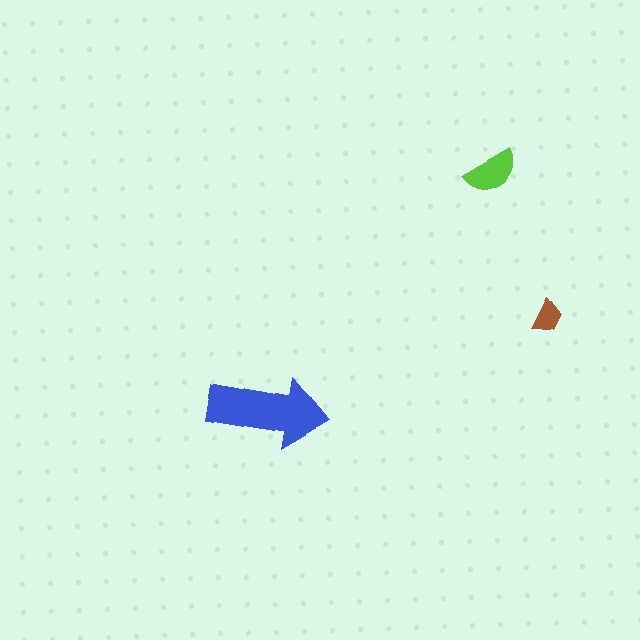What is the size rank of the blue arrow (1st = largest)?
1st.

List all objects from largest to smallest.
The blue arrow, the lime semicircle, the brown trapezoid.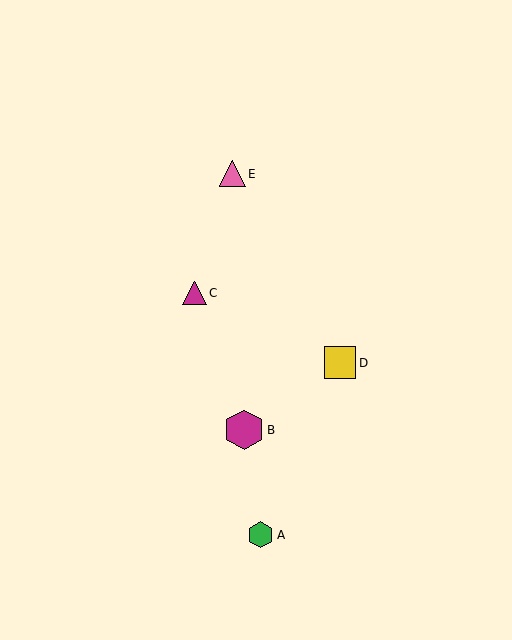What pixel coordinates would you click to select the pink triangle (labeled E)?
Click at (232, 174) to select the pink triangle E.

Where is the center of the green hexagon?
The center of the green hexagon is at (260, 535).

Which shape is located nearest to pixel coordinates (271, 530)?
The green hexagon (labeled A) at (260, 535) is nearest to that location.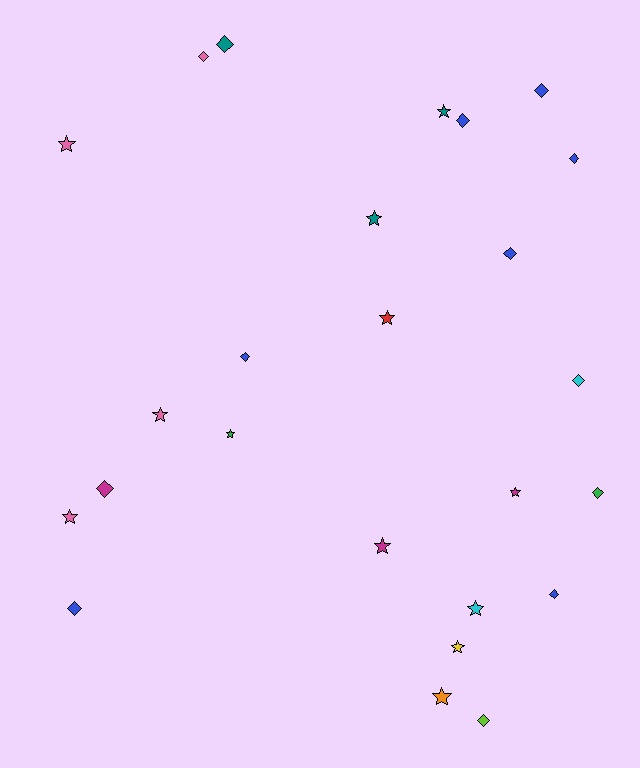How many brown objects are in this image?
There are no brown objects.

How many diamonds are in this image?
There are 13 diamonds.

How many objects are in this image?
There are 25 objects.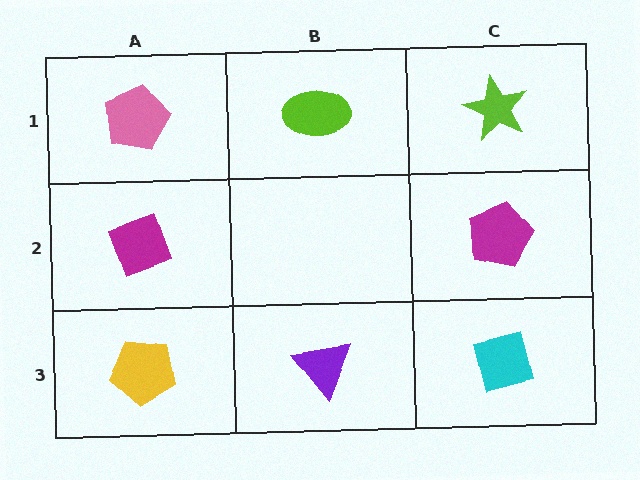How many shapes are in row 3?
3 shapes.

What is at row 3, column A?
A yellow pentagon.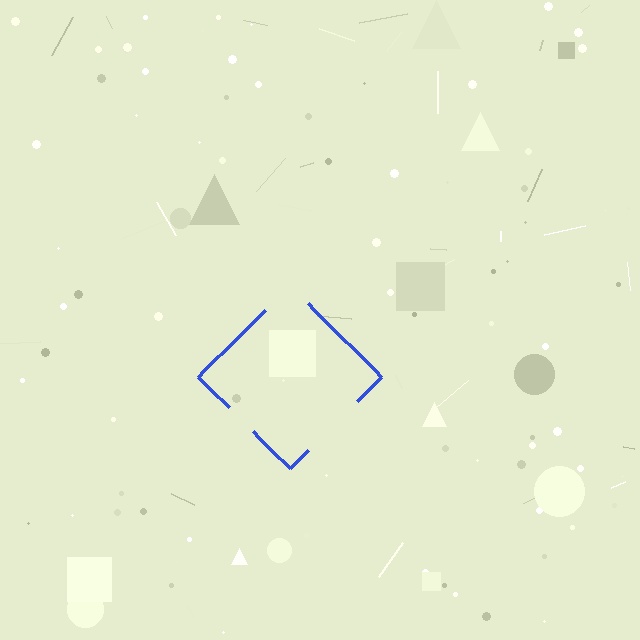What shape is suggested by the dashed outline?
The dashed outline suggests a diamond.